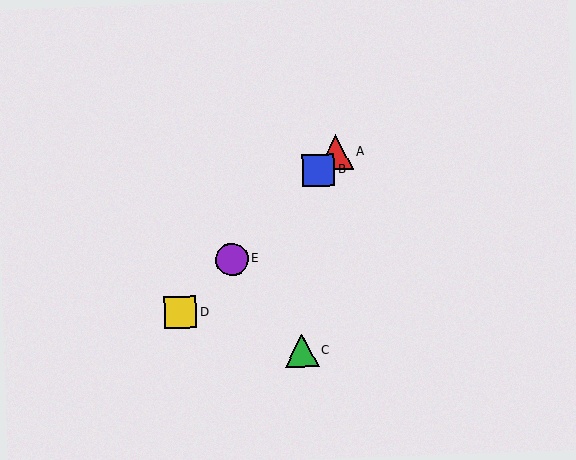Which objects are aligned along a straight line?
Objects A, B, D, E are aligned along a straight line.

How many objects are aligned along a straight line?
4 objects (A, B, D, E) are aligned along a straight line.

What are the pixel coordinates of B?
Object B is at (319, 170).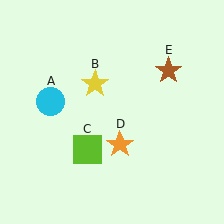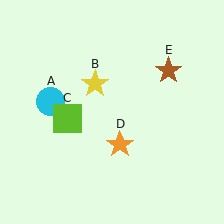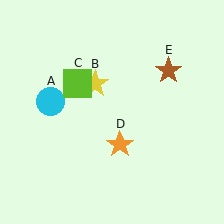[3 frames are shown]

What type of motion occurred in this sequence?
The lime square (object C) rotated clockwise around the center of the scene.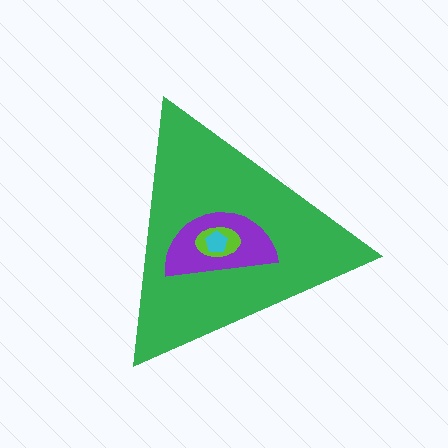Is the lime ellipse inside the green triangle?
Yes.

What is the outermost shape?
The green triangle.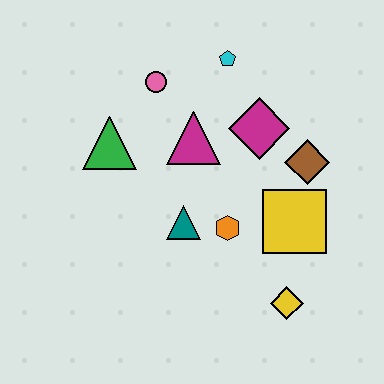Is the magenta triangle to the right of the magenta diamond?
No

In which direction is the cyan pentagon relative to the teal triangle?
The cyan pentagon is above the teal triangle.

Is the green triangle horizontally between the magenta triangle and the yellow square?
No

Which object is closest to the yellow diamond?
The yellow square is closest to the yellow diamond.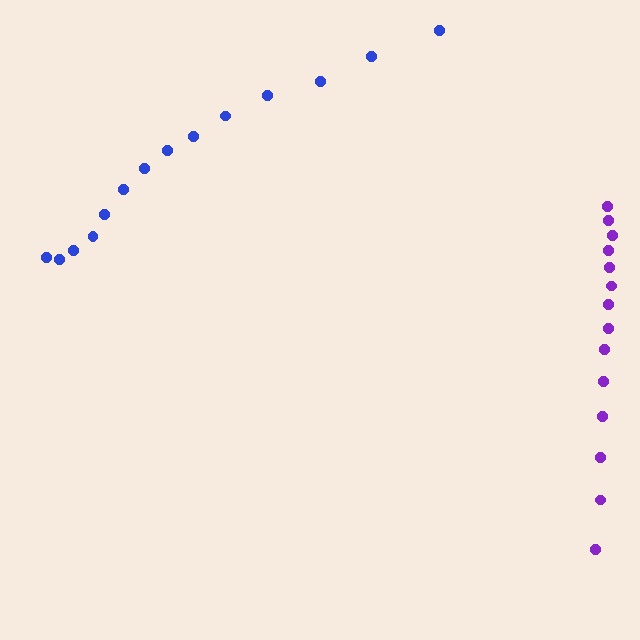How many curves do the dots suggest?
There are 2 distinct paths.